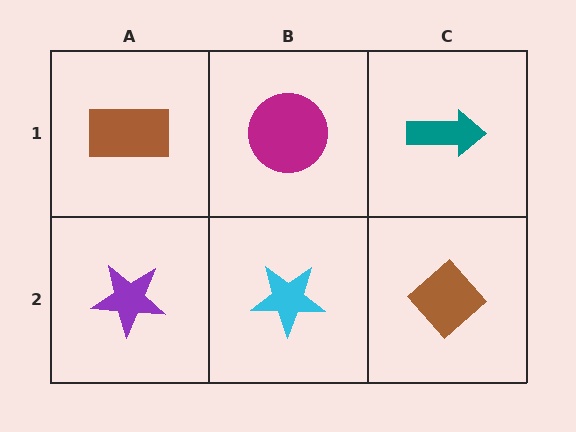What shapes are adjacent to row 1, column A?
A purple star (row 2, column A), a magenta circle (row 1, column B).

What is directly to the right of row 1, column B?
A teal arrow.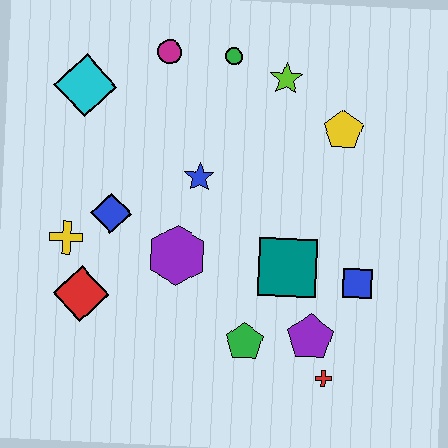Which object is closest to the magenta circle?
The green circle is closest to the magenta circle.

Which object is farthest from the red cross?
The cyan diamond is farthest from the red cross.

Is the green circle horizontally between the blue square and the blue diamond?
Yes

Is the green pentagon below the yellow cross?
Yes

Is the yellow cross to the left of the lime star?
Yes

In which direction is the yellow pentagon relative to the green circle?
The yellow pentagon is to the right of the green circle.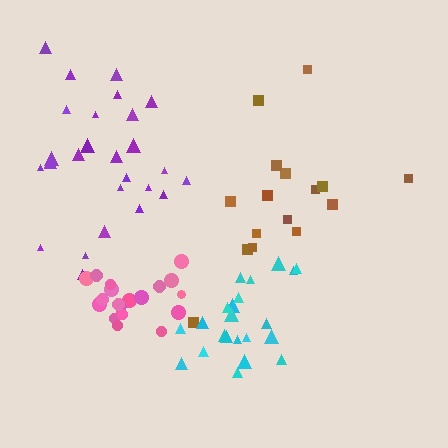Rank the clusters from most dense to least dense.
pink, cyan, purple, brown.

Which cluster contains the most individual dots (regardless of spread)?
Purple (27).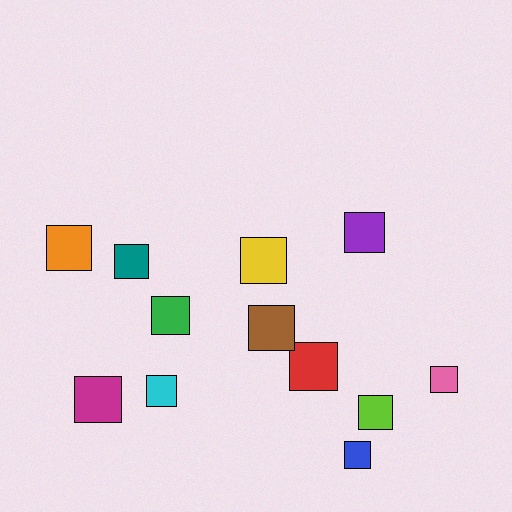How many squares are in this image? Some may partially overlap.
There are 12 squares.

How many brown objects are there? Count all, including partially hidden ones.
There is 1 brown object.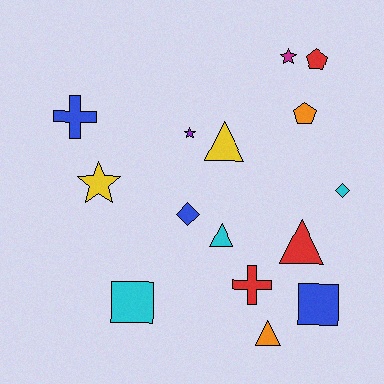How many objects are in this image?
There are 15 objects.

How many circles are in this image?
There are no circles.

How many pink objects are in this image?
There are no pink objects.